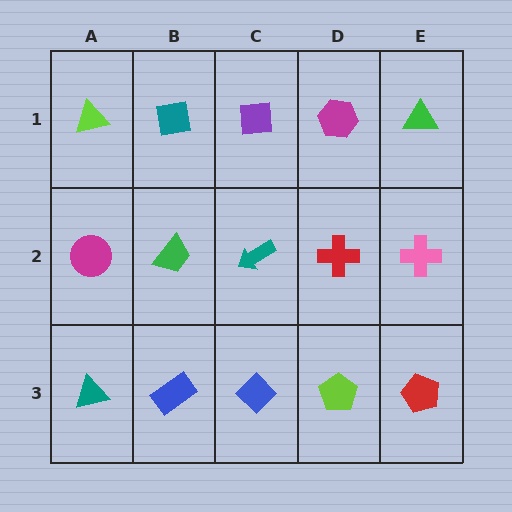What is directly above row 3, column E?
A pink cross.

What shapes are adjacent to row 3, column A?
A magenta circle (row 2, column A), a blue rectangle (row 3, column B).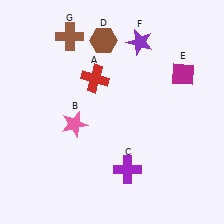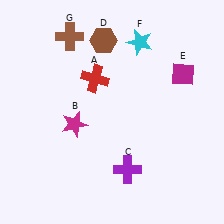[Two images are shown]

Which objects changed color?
B changed from pink to magenta. F changed from purple to cyan.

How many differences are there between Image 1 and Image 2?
There are 2 differences between the two images.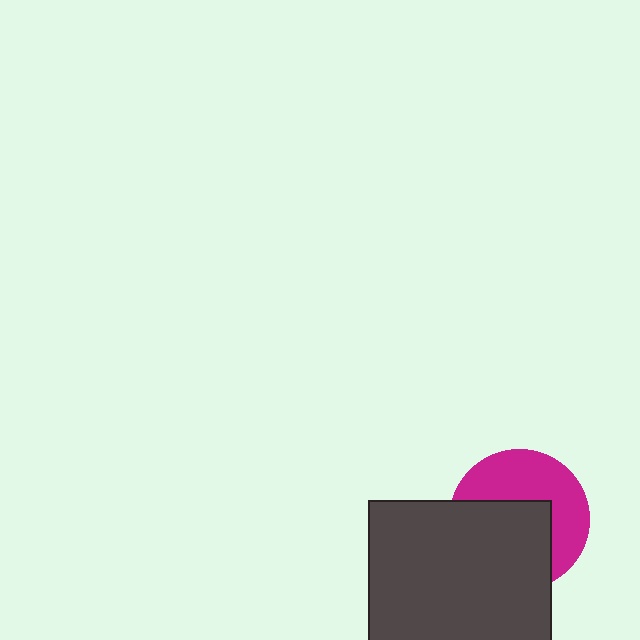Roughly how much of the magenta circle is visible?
About half of it is visible (roughly 48%).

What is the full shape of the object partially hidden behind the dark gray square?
The partially hidden object is a magenta circle.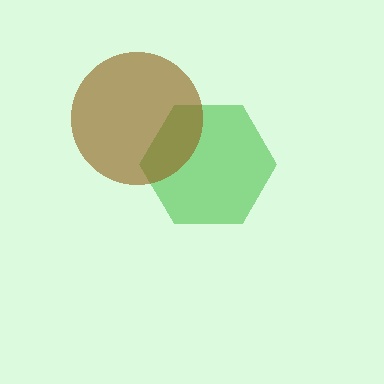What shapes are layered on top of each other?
The layered shapes are: a green hexagon, a brown circle.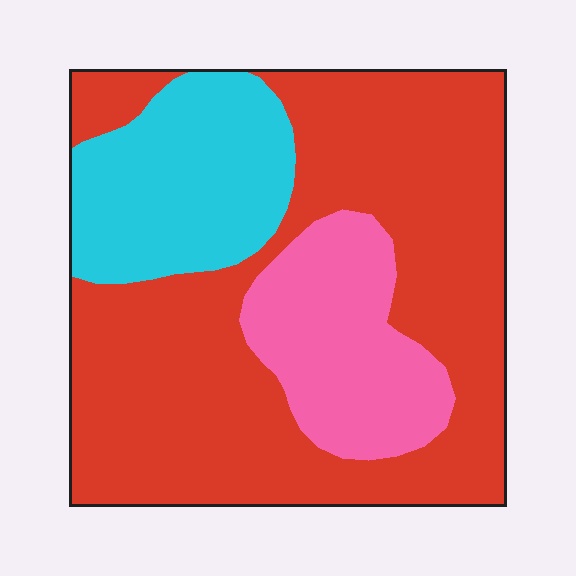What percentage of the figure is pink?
Pink covers 18% of the figure.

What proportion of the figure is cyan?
Cyan covers 20% of the figure.